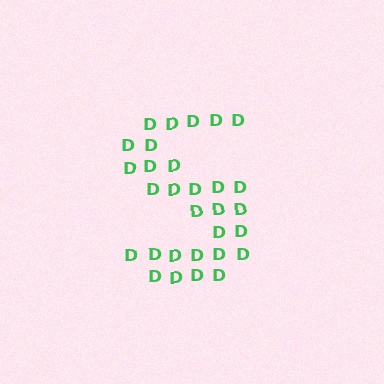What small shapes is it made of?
It is made of small letter D's.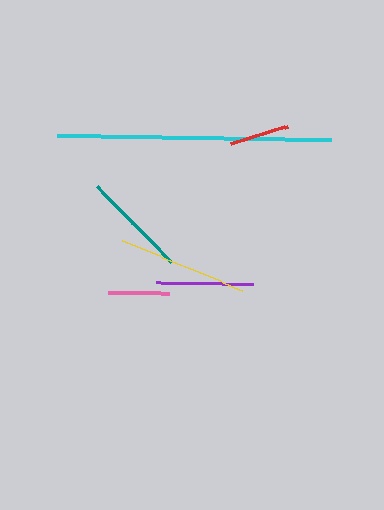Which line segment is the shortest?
The red line is the shortest at approximately 60 pixels.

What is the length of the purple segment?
The purple segment is approximately 97 pixels long.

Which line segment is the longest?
The cyan line is the longest at approximately 274 pixels.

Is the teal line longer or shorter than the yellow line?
The yellow line is longer than the teal line.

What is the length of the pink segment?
The pink segment is approximately 61 pixels long.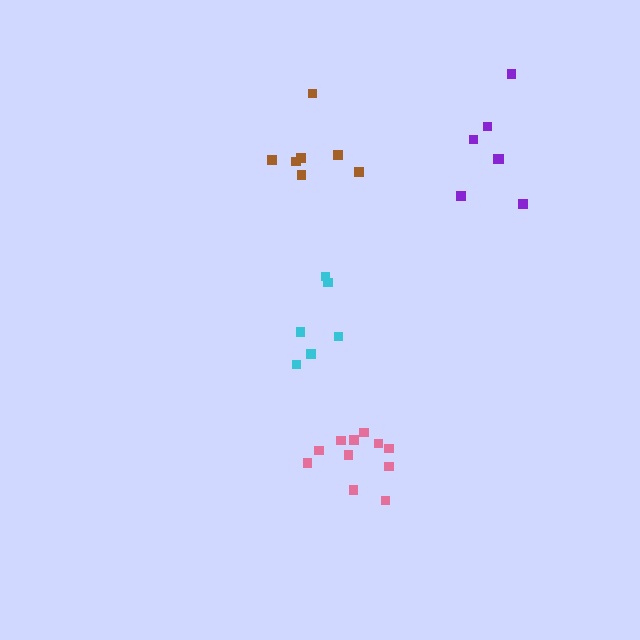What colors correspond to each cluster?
The clusters are colored: pink, cyan, brown, purple.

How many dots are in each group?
Group 1: 11 dots, Group 2: 6 dots, Group 3: 7 dots, Group 4: 7 dots (31 total).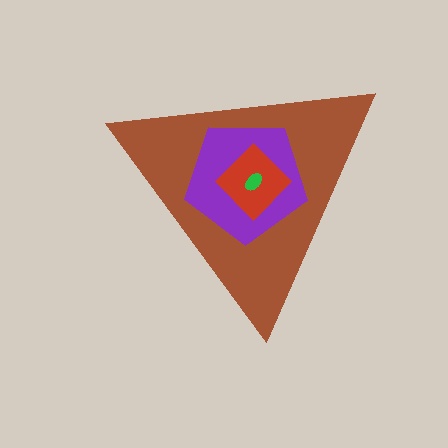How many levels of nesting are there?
4.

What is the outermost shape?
The brown triangle.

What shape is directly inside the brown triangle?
The purple pentagon.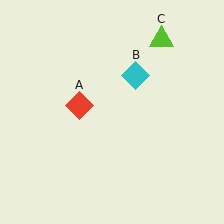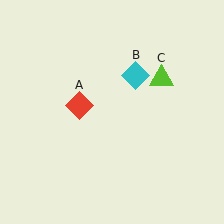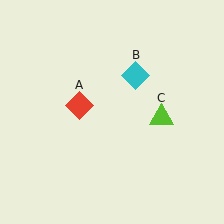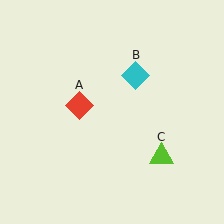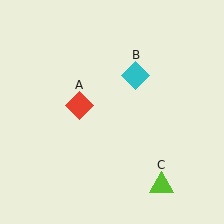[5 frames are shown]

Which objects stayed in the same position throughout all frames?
Red diamond (object A) and cyan diamond (object B) remained stationary.